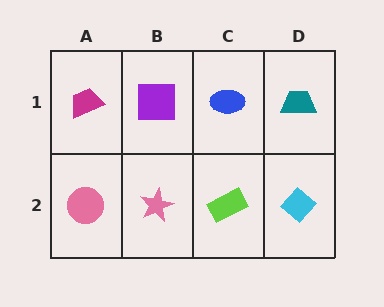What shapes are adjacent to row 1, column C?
A lime rectangle (row 2, column C), a purple square (row 1, column B), a teal trapezoid (row 1, column D).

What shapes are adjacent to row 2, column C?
A blue ellipse (row 1, column C), a pink star (row 2, column B), a cyan diamond (row 2, column D).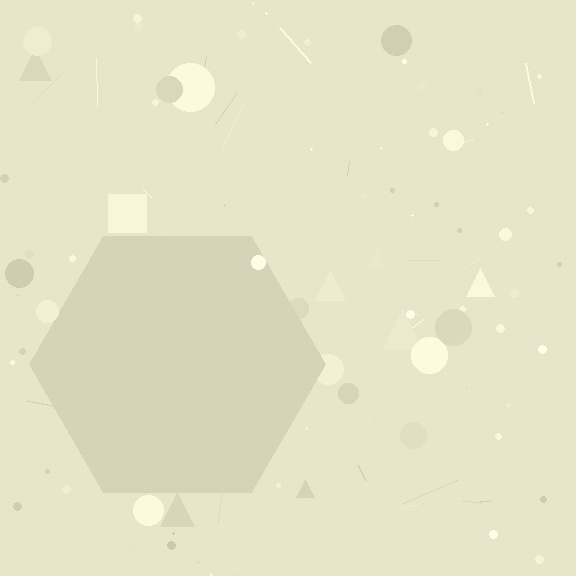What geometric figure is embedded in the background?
A hexagon is embedded in the background.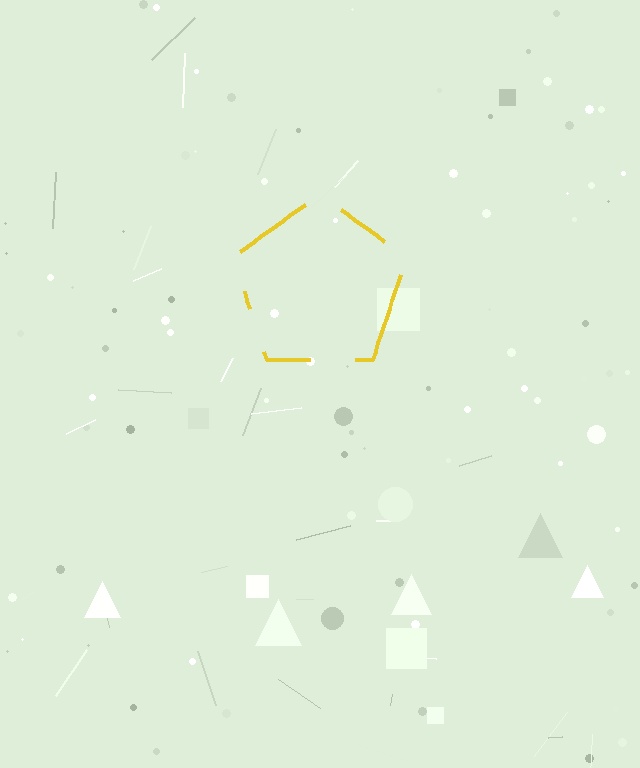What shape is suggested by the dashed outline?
The dashed outline suggests a pentagon.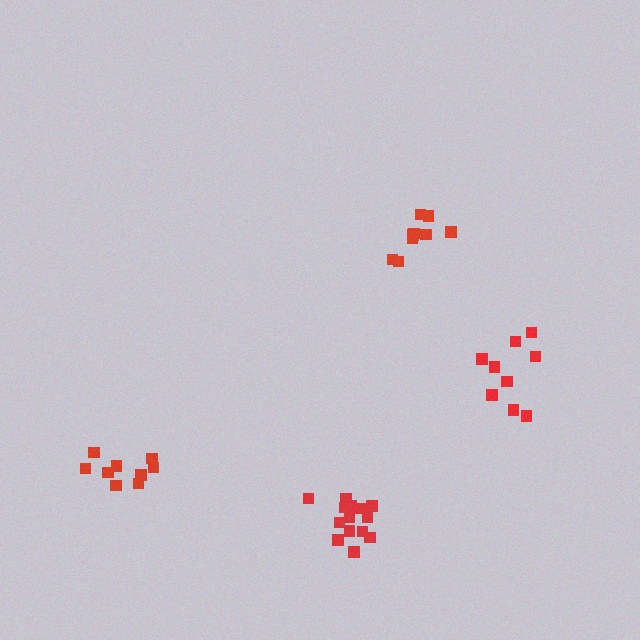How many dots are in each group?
Group 1: 9 dots, Group 2: 9 dots, Group 3: 14 dots, Group 4: 9 dots (41 total).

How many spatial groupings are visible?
There are 4 spatial groupings.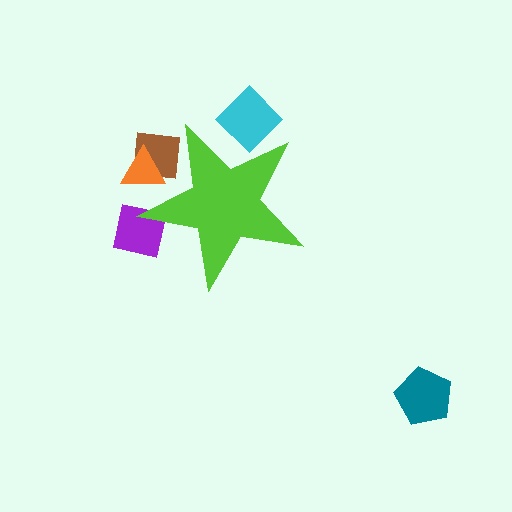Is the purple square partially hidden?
Yes, the purple square is partially hidden behind the lime star.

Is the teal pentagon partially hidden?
No, the teal pentagon is fully visible.